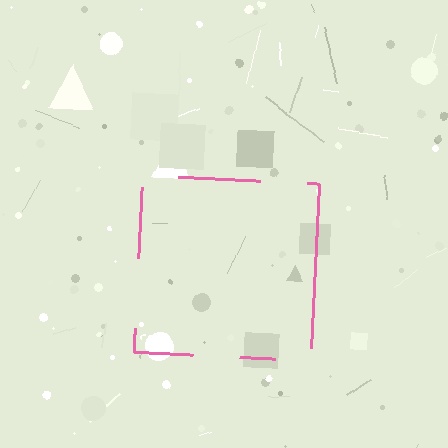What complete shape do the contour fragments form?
The contour fragments form a square.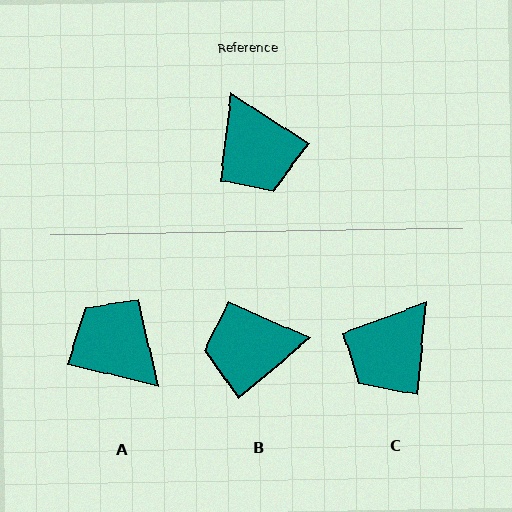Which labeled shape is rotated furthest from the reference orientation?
A, about 160 degrees away.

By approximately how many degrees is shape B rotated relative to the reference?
Approximately 107 degrees clockwise.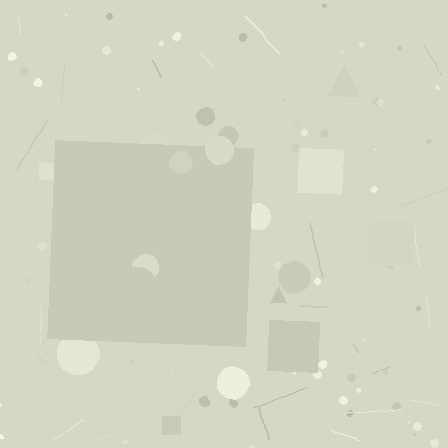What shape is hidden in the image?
A square is hidden in the image.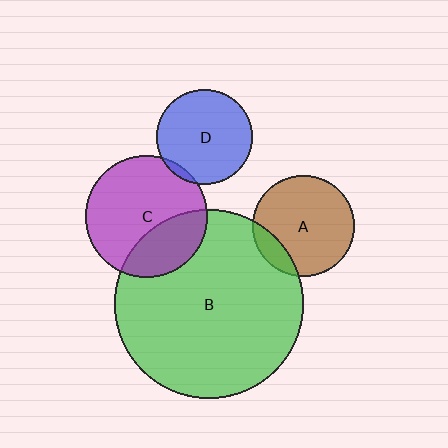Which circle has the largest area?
Circle B (green).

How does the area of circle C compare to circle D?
Approximately 1.6 times.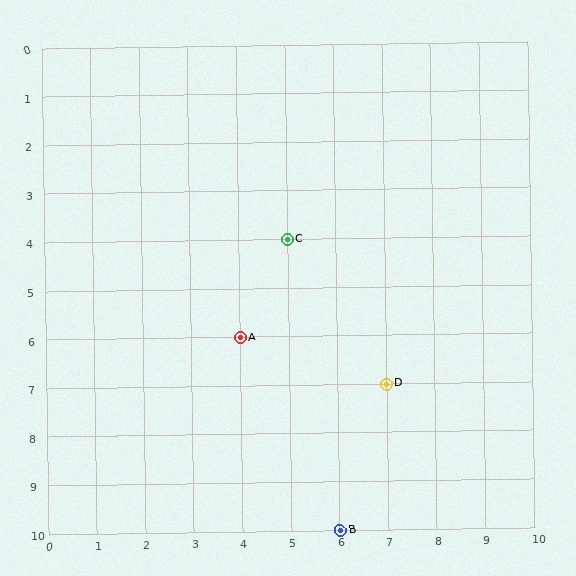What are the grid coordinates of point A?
Point A is at grid coordinates (4, 6).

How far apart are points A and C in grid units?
Points A and C are 1 column and 2 rows apart (about 2.2 grid units diagonally).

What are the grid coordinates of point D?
Point D is at grid coordinates (7, 7).